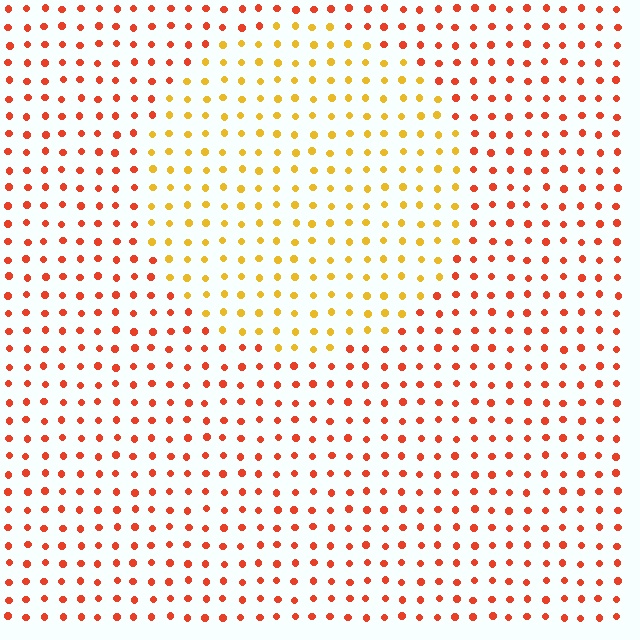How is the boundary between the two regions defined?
The boundary is defined purely by a slight shift in hue (about 38 degrees). Spacing, size, and orientation are identical on both sides.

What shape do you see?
I see a circle.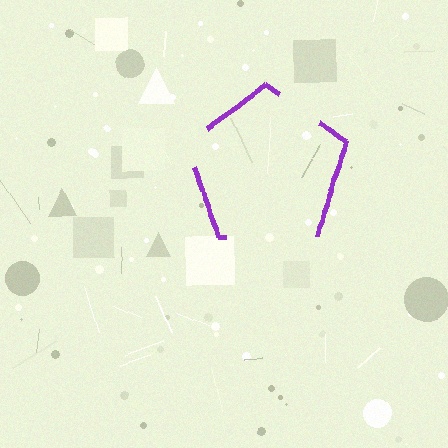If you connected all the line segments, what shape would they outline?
They would outline a pentagon.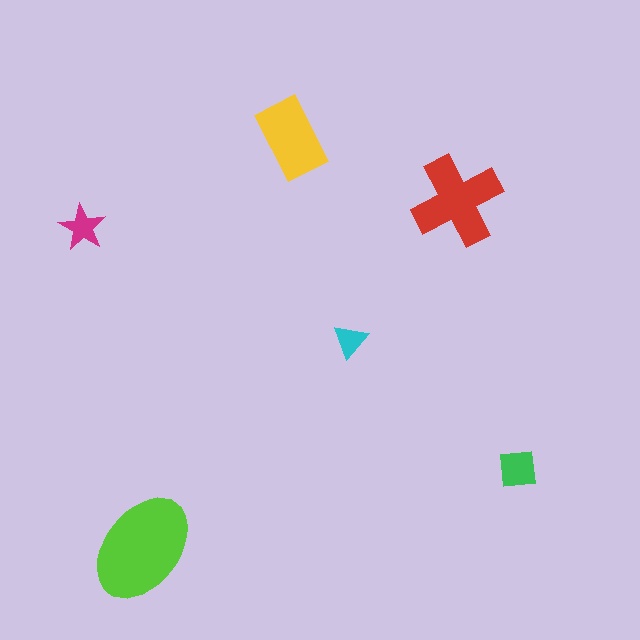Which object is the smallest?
The cyan triangle.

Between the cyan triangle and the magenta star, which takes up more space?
The magenta star.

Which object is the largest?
The lime ellipse.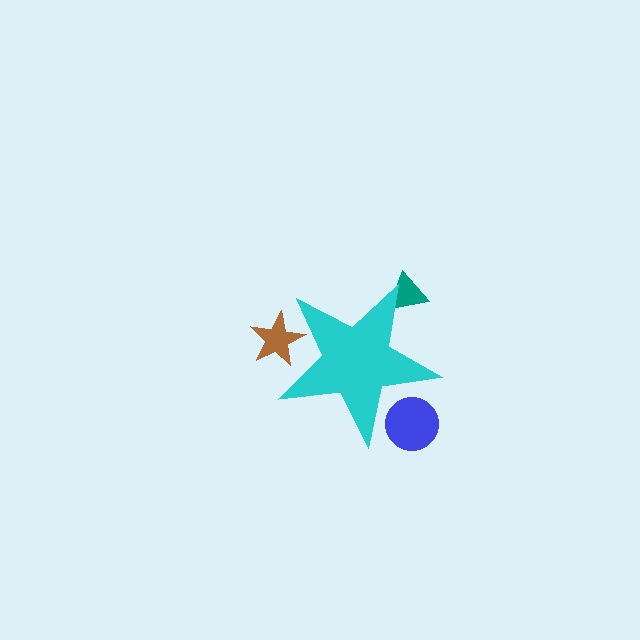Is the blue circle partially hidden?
Yes, the blue circle is partially hidden behind the cyan star.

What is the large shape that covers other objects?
A cyan star.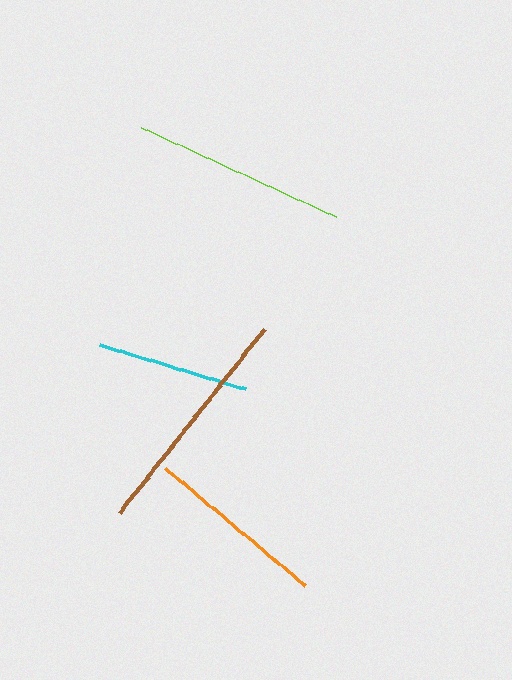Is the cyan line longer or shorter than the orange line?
The orange line is longer than the cyan line.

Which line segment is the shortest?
The cyan line is the shortest at approximately 152 pixels.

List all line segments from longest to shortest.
From longest to shortest: brown, lime, orange, cyan.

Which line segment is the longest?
The brown line is the longest at approximately 234 pixels.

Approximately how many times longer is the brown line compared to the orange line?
The brown line is approximately 1.3 times the length of the orange line.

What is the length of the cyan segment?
The cyan segment is approximately 152 pixels long.